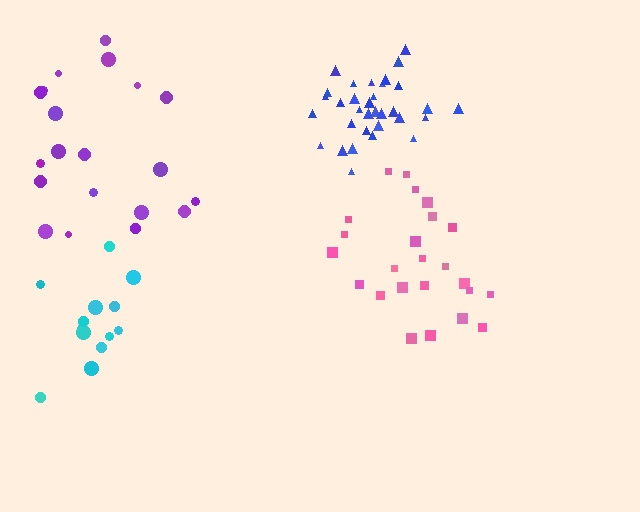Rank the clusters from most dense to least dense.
blue, pink, cyan, purple.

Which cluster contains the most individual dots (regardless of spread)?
Blue (34).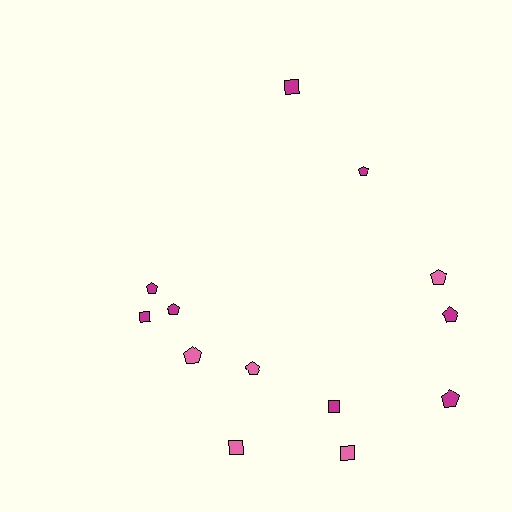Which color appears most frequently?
Magenta, with 8 objects.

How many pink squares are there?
There are 2 pink squares.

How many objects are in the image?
There are 13 objects.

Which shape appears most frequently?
Pentagon, with 8 objects.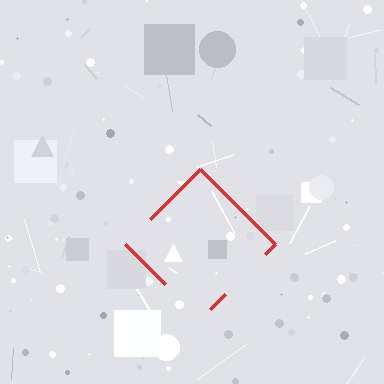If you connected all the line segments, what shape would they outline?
They would outline a diamond.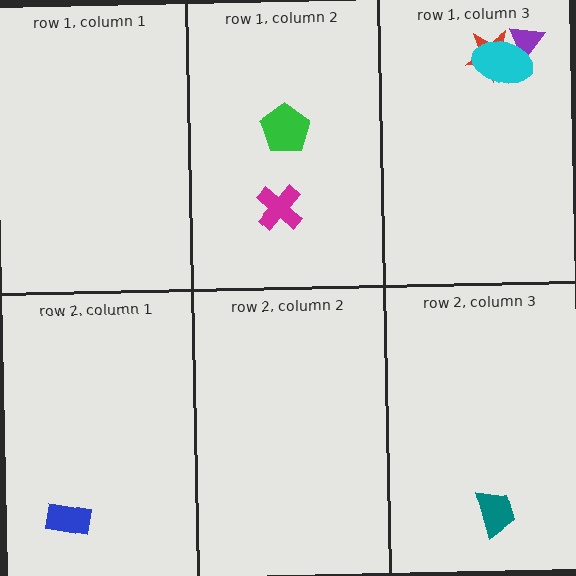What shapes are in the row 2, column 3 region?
The teal trapezoid.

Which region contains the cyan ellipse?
The row 1, column 3 region.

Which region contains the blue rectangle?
The row 2, column 1 region.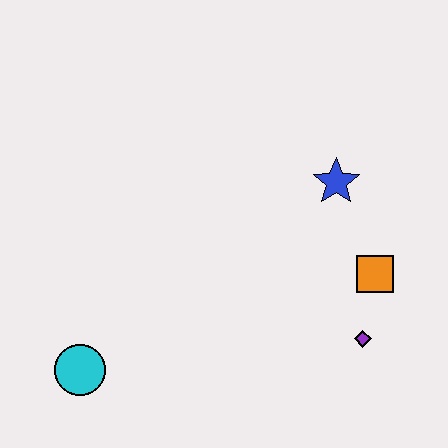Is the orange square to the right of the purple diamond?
Yes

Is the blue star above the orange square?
Yes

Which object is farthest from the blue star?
The cyan circle is farthest from the blue star.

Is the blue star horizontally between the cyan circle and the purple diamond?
Yes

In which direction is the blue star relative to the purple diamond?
The blue star is above the purple diamond.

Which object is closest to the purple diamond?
The orange square is closest to the purple diamond.